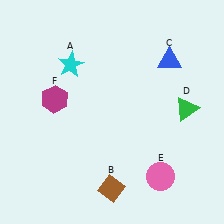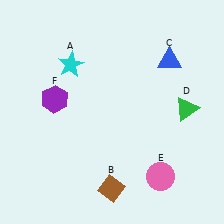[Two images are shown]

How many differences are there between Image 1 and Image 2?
There is 1 difference between the two images.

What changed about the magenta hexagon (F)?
In Image 1, F is magenta. In Image 2, it changed to purple.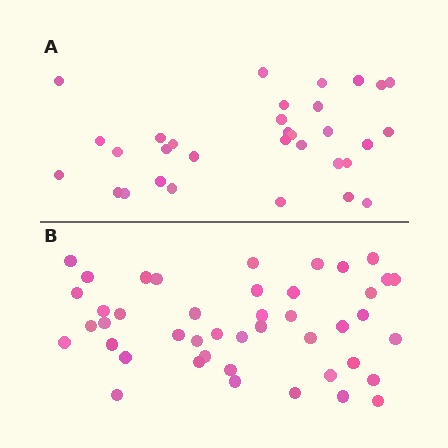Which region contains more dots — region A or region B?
Region B (the bottom region) has more dots.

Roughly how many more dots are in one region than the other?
Region B has roughly 12 or so more dots than region A.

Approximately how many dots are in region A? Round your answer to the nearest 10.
About 30 dots. (The exact count is 32, which rounds to 30.)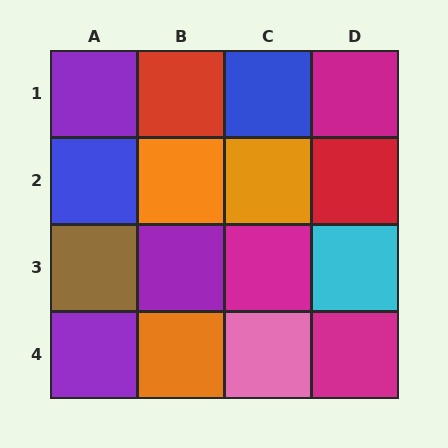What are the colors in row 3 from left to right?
Brown, purple, magenta, cyan.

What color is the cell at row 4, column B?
Orange.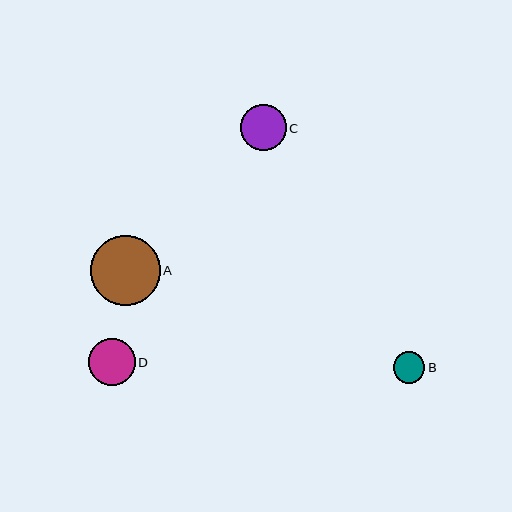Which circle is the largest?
Circle A is the largest with a size of approximately 70 pixels.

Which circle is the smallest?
Circle B is the smallest with a size of approximately 31 pixels.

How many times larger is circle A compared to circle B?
Circle A is approximately 2.2 times the size of circle B.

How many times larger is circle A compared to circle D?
Circle A is approximately 1.5 times the size of circle D.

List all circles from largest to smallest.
From largest to smallest: A, D, C, B.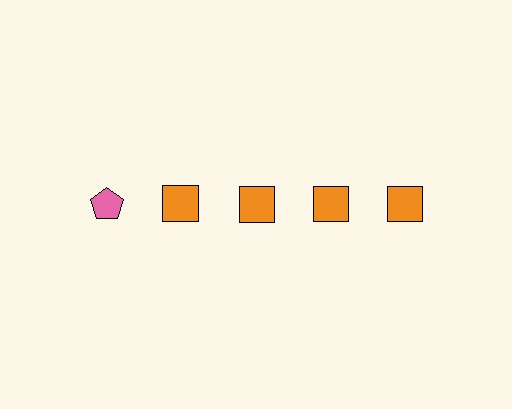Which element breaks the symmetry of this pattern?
The pink pentagon in the top row, leftmost column breaks the symmetry. All other shapes are orange squares.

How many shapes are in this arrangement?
There are 5 shapes arranged in a grid pattern.